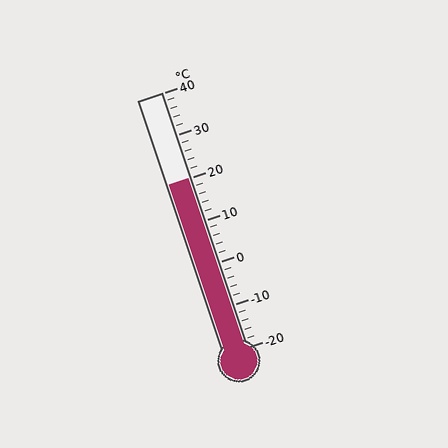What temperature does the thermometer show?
The thermometer shows approximately 20°C.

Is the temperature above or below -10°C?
The temperature is above -10°C.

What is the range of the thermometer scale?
The thermometer scale ranges from -20°C to 40°C.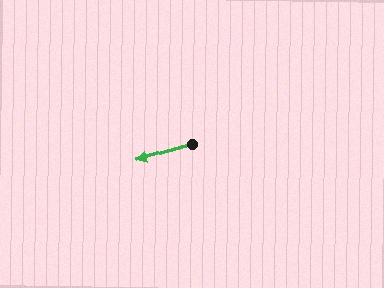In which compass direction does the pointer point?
West.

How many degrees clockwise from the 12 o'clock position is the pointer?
Approximately 253 degrees.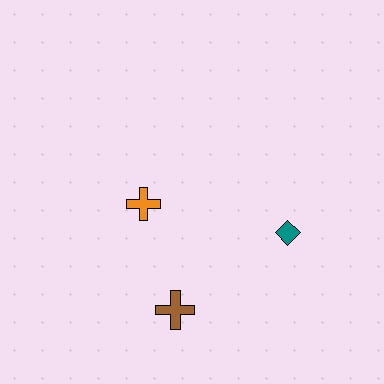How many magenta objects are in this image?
There are no magenta objects.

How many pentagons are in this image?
There are no pentagons.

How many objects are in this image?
There are 3 objects.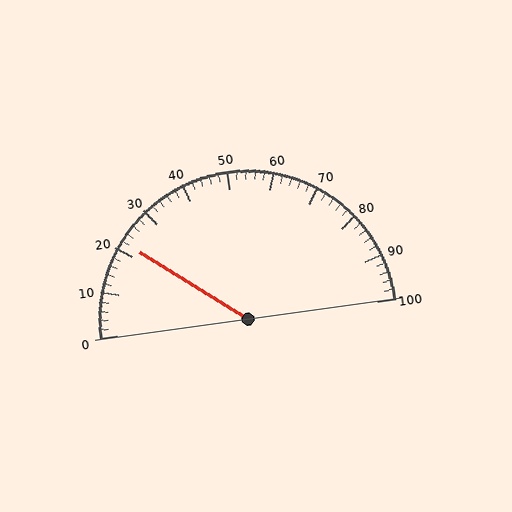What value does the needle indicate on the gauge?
The needle indicates approximately 22.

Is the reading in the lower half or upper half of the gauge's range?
The reading is in the lower half of the range (0 to 100).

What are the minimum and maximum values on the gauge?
The gauge ranges from 0 to 100.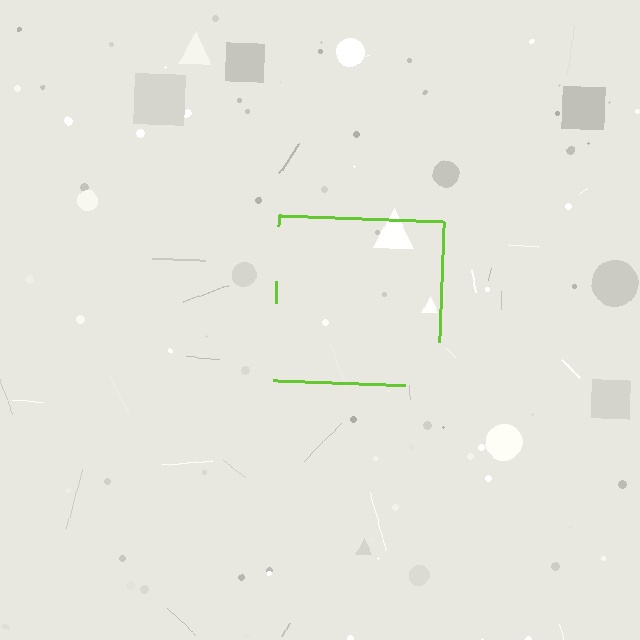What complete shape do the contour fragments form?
The contour fragments form a square.